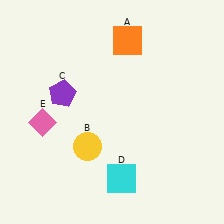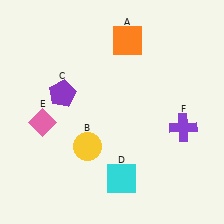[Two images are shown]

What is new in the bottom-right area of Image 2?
A purple cross (F) was added in the bottom-right area of Image 2.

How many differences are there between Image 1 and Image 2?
There is 1 difference between the two images.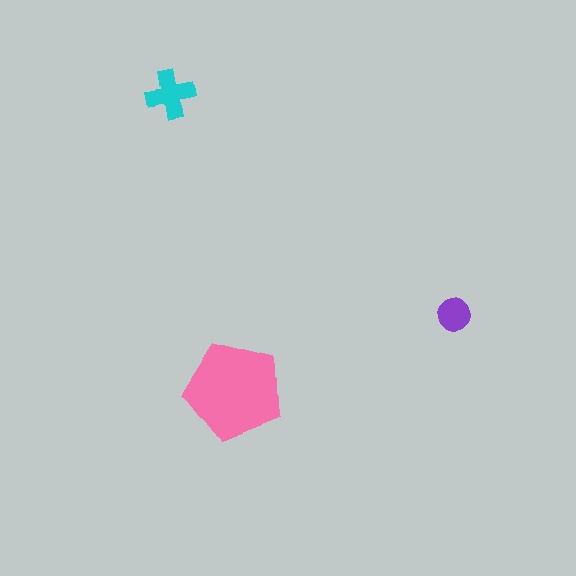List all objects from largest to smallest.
The pink pentagon, the cyan cross, the purple circle.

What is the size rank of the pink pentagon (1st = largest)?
1st.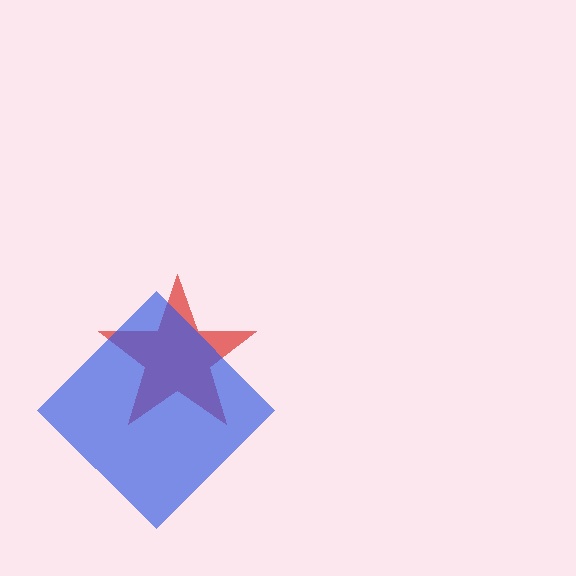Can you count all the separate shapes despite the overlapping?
Yes, there are 2 separate shapes.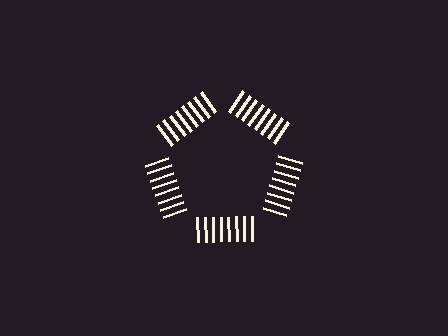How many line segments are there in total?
40 — 8 along each of the 5 edges.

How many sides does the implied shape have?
5 sides — the line-ends trace a pentagon.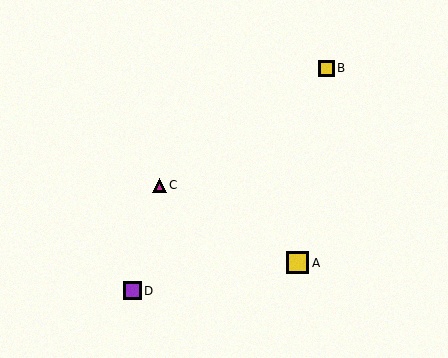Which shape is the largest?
The yellow square (labeled A) is the largest.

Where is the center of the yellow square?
The center of the yellow square is at (326, 68).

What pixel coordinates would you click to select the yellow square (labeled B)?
Click at (326, 68) to select the yellow square B.